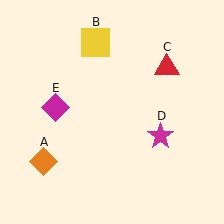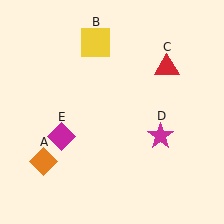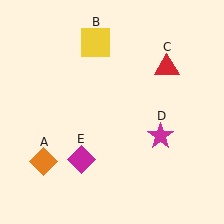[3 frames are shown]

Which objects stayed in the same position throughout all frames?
Orange diamond (object A) and yellow square (object B) and red triangle (object C) and magenta star (object D) remained stationary.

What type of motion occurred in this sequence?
The magenta diamond (object E) rotated counterclockwise around the center of the scene.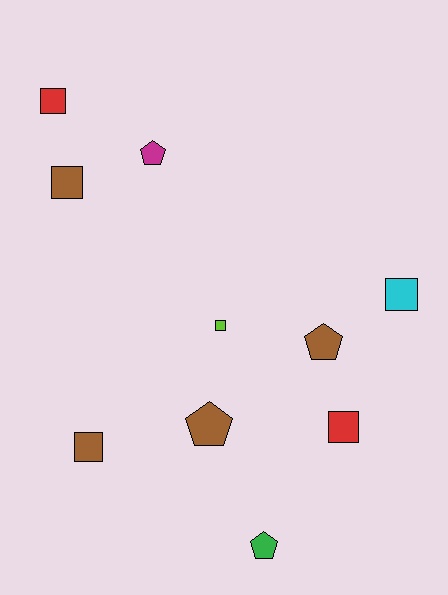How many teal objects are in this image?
There are no teal objects.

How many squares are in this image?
There are 6 squares.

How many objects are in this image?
There are 10 objects.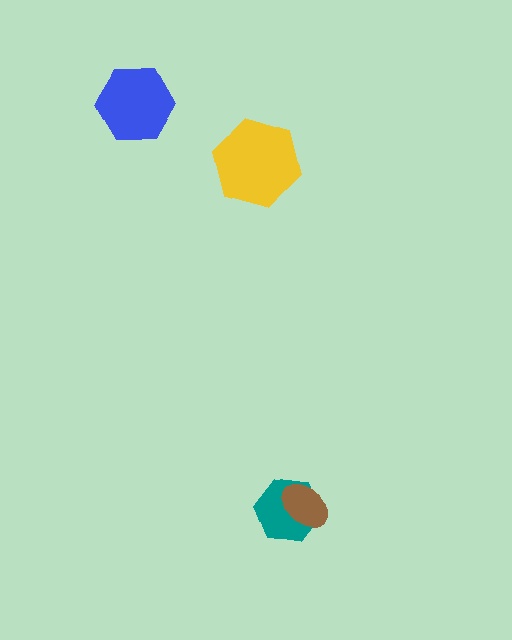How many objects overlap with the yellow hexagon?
0 objects overlap with the yellow hexagon.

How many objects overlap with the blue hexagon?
0 objects overlap with the blue hexagon.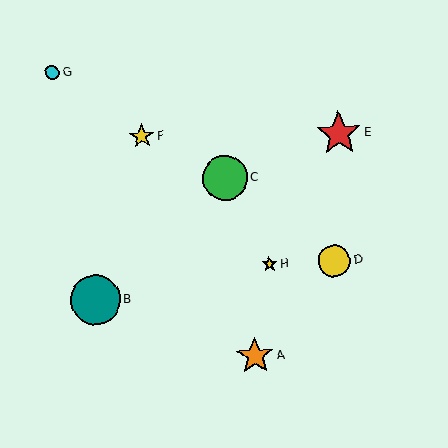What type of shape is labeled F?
Shape F is a yellow star.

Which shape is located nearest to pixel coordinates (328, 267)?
The yellow circle (labeled D) at (334, 261) is nearest to that location.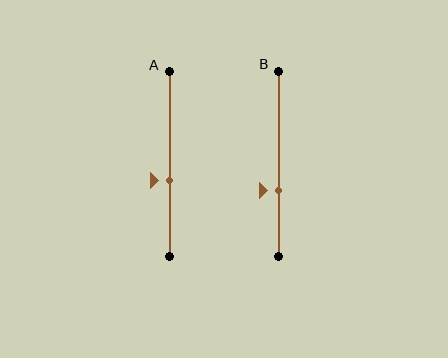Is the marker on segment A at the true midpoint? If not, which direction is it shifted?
No, the marker on segment A is shifted downward by about 9% of the segment length.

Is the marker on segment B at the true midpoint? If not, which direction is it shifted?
No, the marker on segment B is shifted downward by about 14% of the segment length.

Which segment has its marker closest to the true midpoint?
Segment A has its marker closest to the true midpoint.